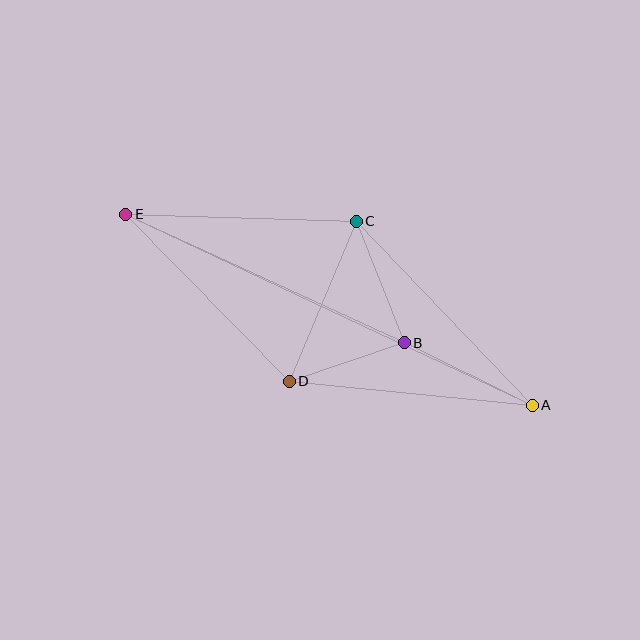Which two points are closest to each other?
Points B and D are closest to each other.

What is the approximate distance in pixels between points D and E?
The distance between D and E is approximately 234 pixels.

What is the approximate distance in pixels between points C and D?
The distance between C and D is approximately 174 pixels.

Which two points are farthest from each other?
Points A and E are farthest from each other.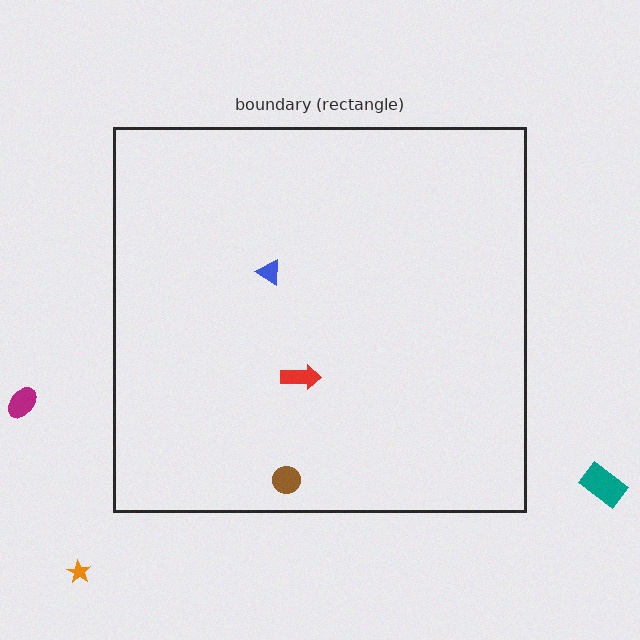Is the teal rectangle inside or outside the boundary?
Outside.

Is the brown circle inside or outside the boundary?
Inside.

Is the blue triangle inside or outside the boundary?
Inside.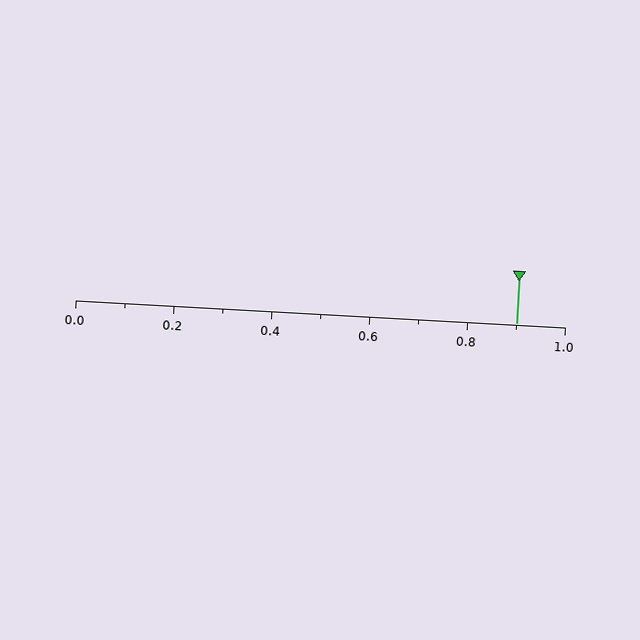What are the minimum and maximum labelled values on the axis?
The axis runs from 0.0 to 1.0.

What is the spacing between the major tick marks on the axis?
The major ticks are spaced 0.2 apart.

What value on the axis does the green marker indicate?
The marker indicates approximately 0.9.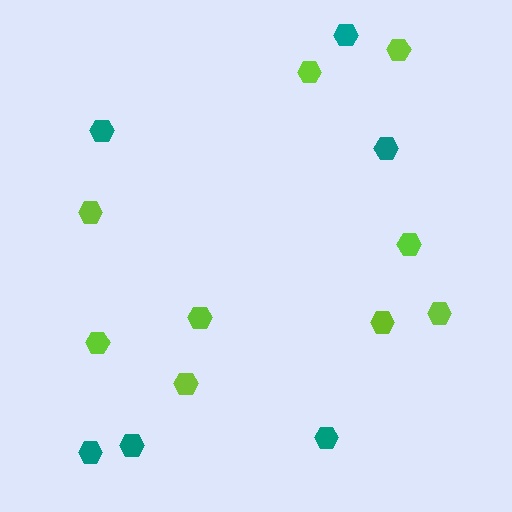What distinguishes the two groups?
There are 2 groups: one group of teal hexagons (6) and one group of lime hexagons (9).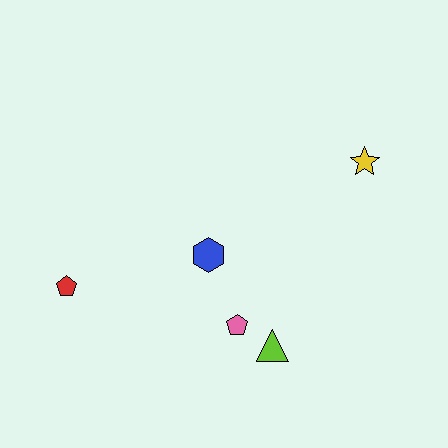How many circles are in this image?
There are no circles.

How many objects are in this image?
There are 5 objects.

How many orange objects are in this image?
There are no orange objects.